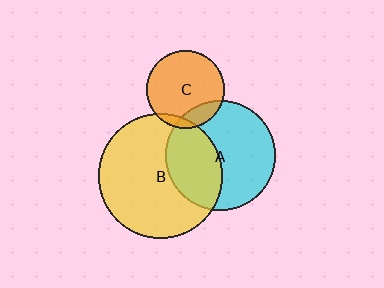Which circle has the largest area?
Circle B (yellow).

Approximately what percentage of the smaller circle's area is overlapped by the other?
Approximately 5%.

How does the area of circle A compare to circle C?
Approximately 2.0 times.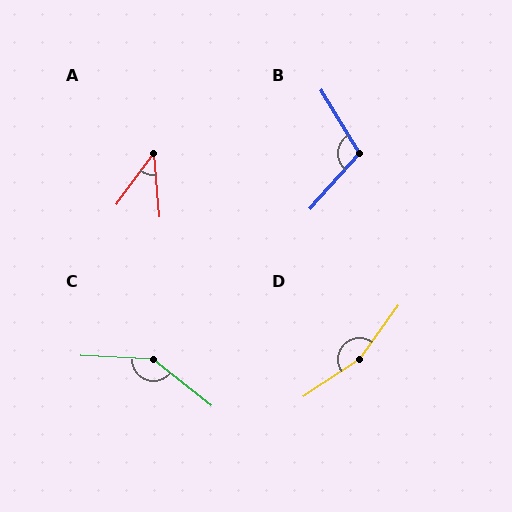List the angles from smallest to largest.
A (41°), B (108°), C (144°), D (160°).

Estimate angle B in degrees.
Approximately 108 degrees.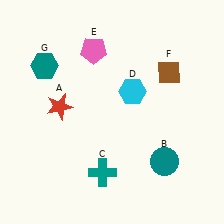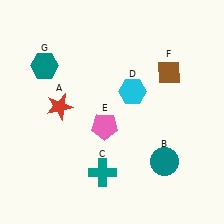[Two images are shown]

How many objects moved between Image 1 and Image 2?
1 object moved between the two images.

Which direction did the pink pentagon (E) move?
The pink pentagon (E) moved down.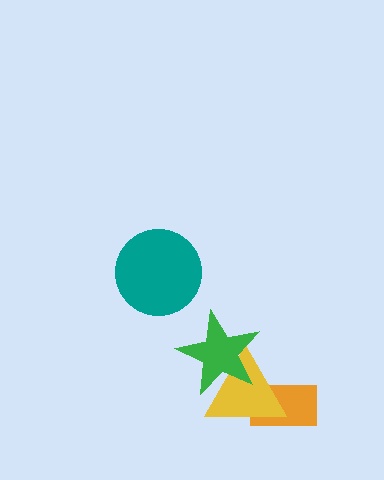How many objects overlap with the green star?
1 object overlaps with the green star.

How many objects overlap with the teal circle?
0 objects overlap with the teal circle.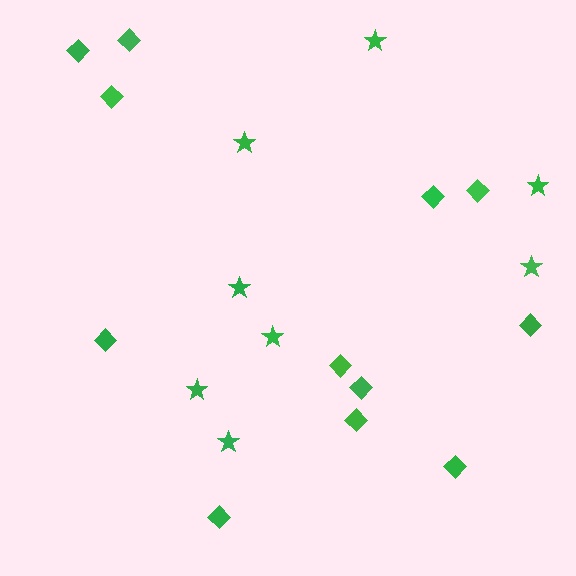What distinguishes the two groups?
There are 2 groups: one group of diamonds (12) and one group of stars (8).